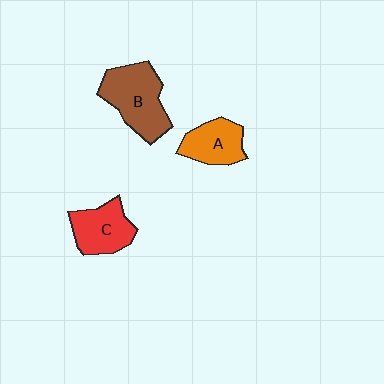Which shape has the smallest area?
Shape A (orange).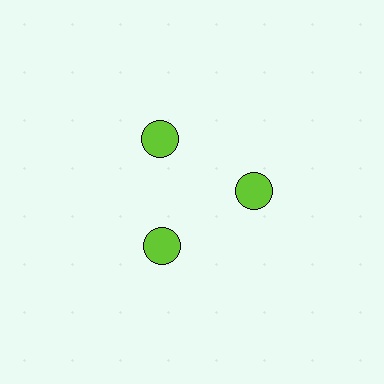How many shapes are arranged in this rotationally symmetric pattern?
There are 3 shapes, arranged in 3 groups of 1.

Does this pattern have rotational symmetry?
Yes, this pattern has 3-fold rotational symmetry. It looks the same after rotating 120 degrees around the center.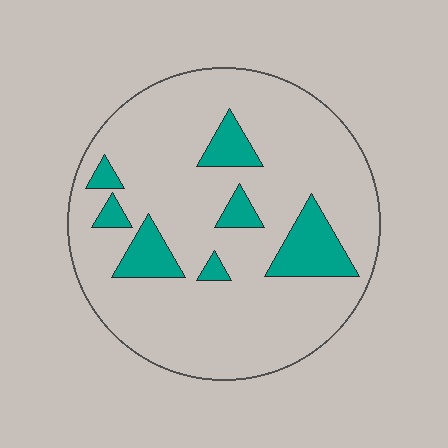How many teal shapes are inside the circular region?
7.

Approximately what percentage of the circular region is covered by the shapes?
Approximately 15%.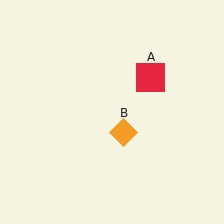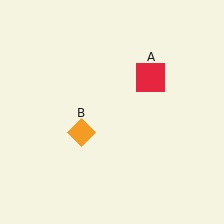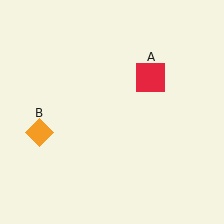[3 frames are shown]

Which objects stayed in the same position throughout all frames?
Red square (object A) remained stationary.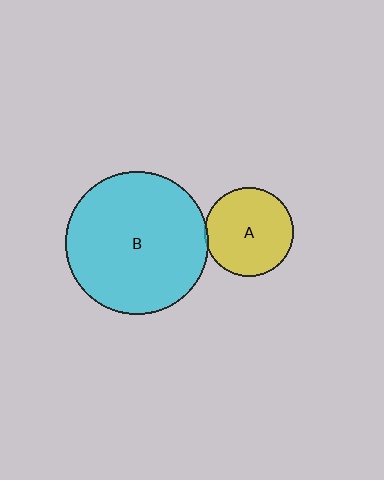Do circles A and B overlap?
Yes.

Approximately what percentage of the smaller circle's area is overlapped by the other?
Approximately 5%.